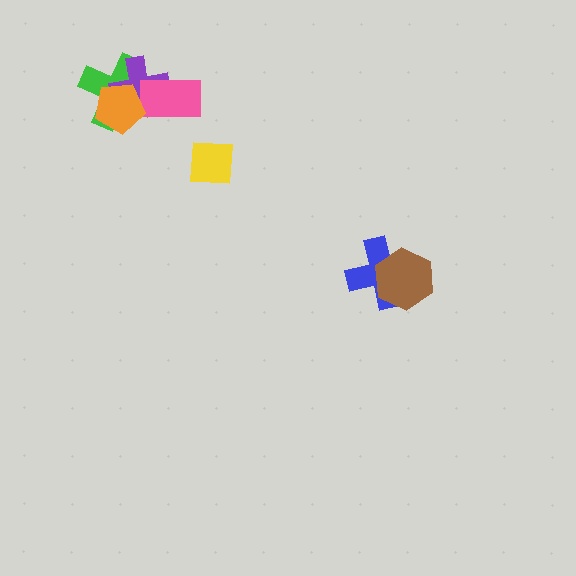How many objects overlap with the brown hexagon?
1 object overlaps with the brown hexagon.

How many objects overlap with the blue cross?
1 object overlaps with the blue cross.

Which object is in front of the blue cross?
The brown hexagon is in front of the blue cross.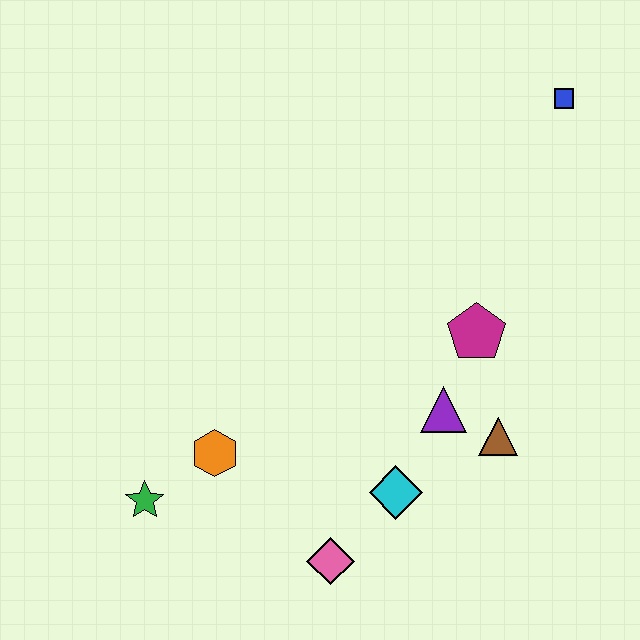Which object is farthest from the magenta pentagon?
The green star is farthest from the magenta pentagon.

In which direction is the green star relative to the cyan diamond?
The green star is to the left of the cyan diamond.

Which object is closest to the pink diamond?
The cyan diamond is closest to the pink diamond.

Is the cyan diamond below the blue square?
Yes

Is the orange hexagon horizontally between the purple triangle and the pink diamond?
No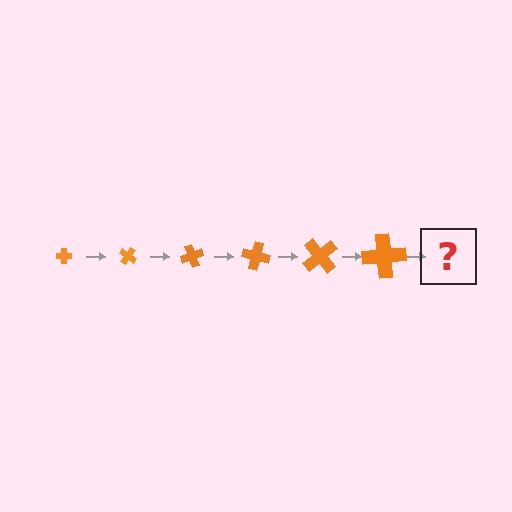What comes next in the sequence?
The next element should be a cross, larger than the previous one and rotated 210 degrees from the start.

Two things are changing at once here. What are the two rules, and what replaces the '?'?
The two rules are that the cross grows larger each step and it rotates 35 degrees each step. The '?' should be a cross, larger than the previous one and rotated 210 degrees from the start.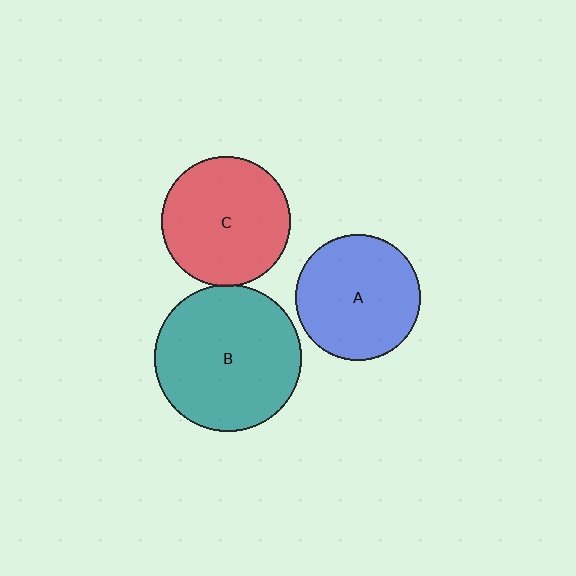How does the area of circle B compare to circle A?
Approximately 1.4 times.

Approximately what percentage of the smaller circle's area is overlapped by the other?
Approximately 5%.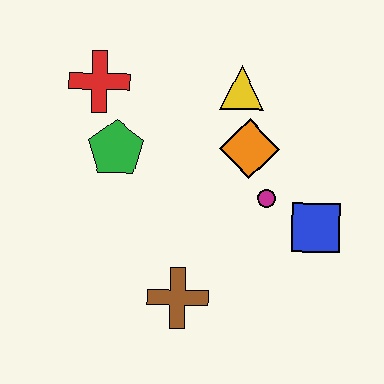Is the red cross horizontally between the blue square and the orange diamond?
No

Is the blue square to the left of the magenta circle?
No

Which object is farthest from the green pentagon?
The blue square is farthest from the green pentagon.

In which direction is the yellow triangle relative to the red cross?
The yellow triangle is to the right of the red cross.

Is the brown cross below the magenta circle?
Yes